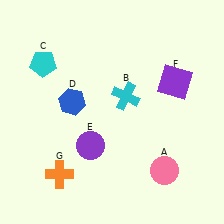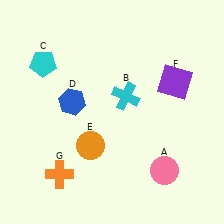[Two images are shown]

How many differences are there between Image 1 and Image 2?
There is 1 difference between the two images.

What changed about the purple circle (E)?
In Image 1, E is purple. In Image 2, it changed to orange.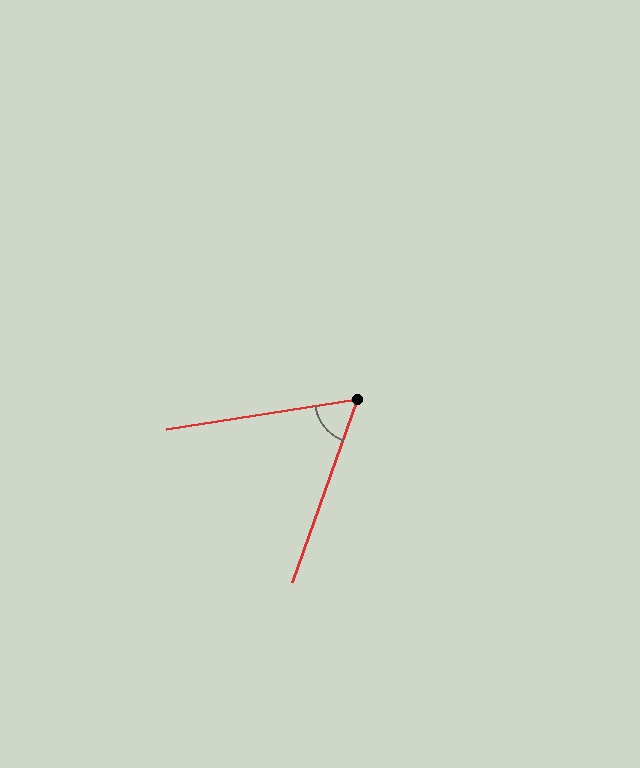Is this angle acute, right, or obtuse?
It is acute.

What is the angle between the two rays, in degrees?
Approximately 62 degrees.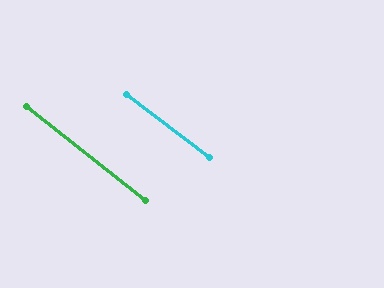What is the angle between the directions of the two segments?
Approximately 1 degree.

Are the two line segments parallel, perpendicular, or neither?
Parallel — their directions differ by only 1.3°.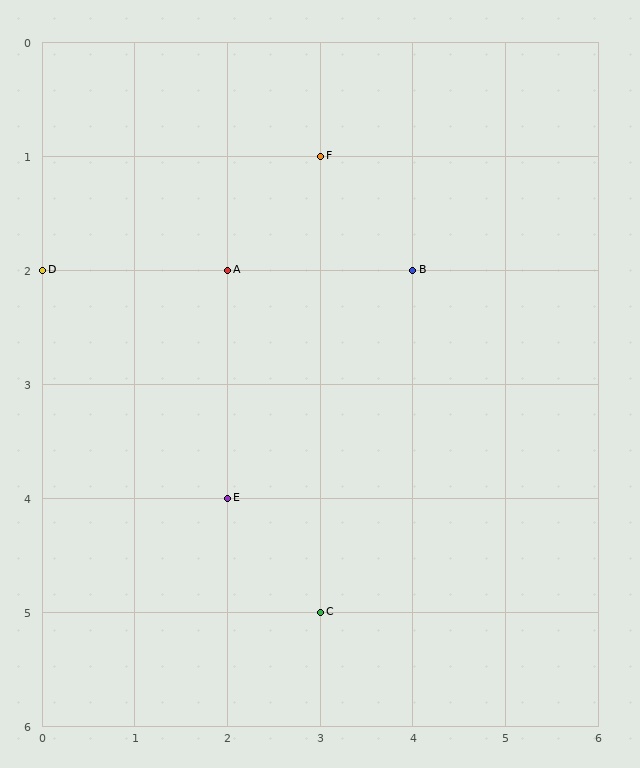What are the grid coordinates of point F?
Point F is at grid coordinates (3, 1).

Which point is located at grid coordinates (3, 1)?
Point F is at (3, 1).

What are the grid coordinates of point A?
Point A is at grid coordinates (2, 2).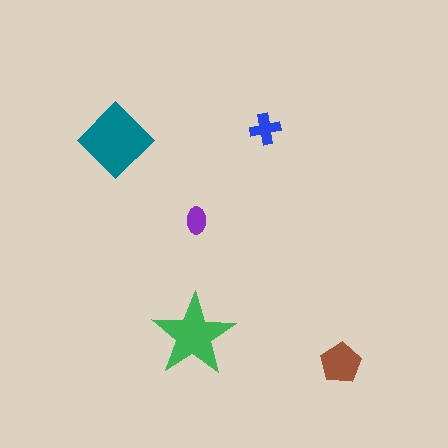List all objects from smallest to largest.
The purple ellipse, the blue cross, the brown pentagon, the green star, the teal diamond.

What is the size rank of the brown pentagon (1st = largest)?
3rd.